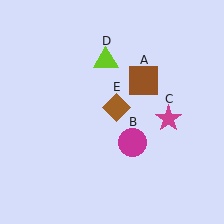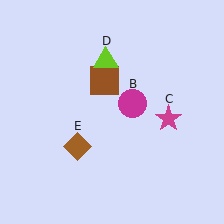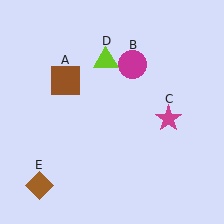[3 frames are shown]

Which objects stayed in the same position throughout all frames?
Magenta star (object C) and lime triangle (object D) remained stationary.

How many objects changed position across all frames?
3 objects changed position: brown square (object A), magenta circle (object B), brown diamond (object E).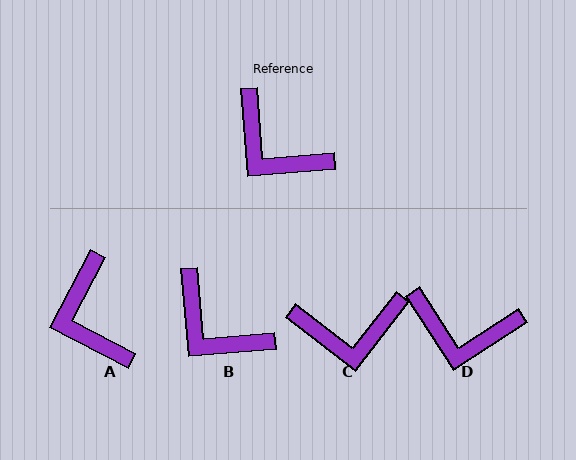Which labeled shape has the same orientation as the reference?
B.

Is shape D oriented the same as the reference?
No, it is off by about 28 degrees.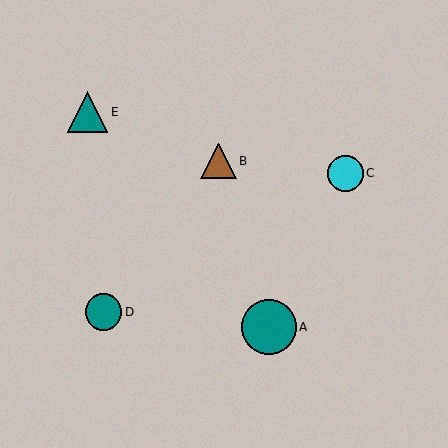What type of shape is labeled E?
Shape E is a teal triangle.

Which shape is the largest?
The teal circle (labeled A) is the largest.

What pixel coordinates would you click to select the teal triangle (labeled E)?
Click at (88, 112) to select the teal triangle E.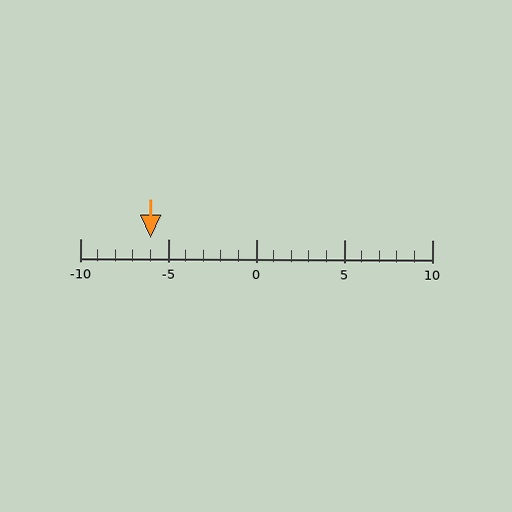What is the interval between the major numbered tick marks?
The major tick marks are spaced 5 units apart.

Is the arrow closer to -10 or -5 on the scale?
The arrow is closer to -5.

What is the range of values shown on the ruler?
The ruler shows values from -10 to 10.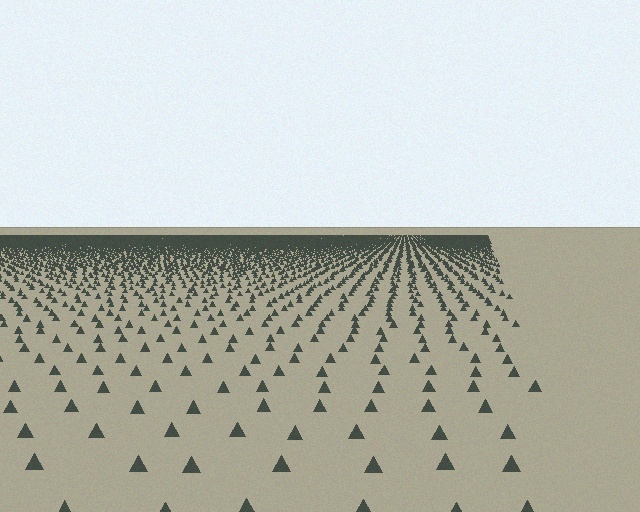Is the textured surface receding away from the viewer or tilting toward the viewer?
The surface is receding away from the viewer. Texture elements get smaller and denser toward the top.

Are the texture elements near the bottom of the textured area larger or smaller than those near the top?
Larger. Near the bottom, elements are closer to the viewer and appear at a bigger on-screen size.